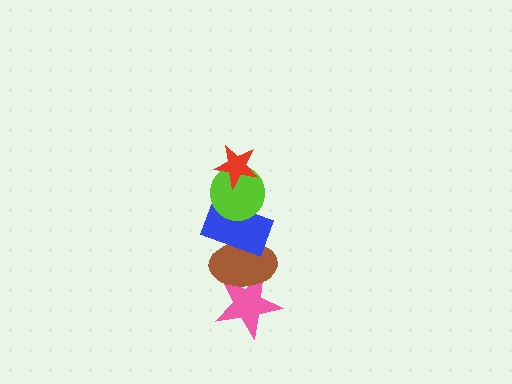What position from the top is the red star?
The red star is 1st from the top.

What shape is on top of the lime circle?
The red star is on top of the lime circle.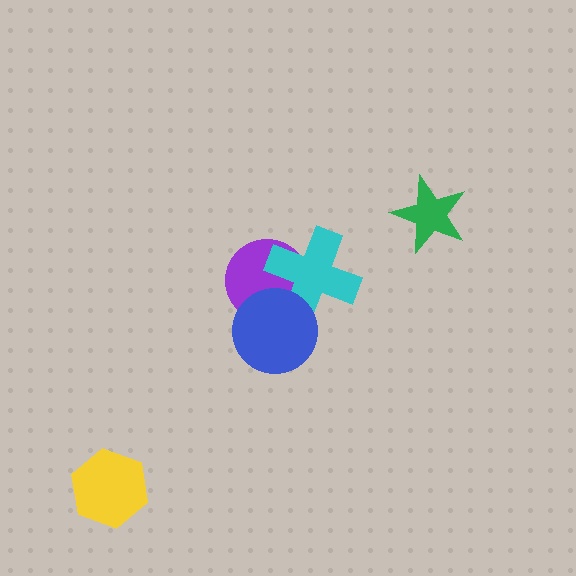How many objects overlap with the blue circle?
2 objects overlap with the blue circle.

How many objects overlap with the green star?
0 objects overlap with the green star.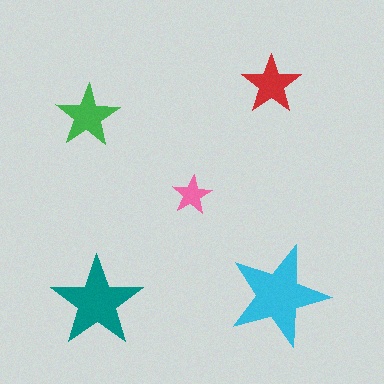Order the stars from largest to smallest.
the cyan one, the teal one, the green one, the red one, the pink one.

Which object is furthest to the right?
The cyan star is rightmost.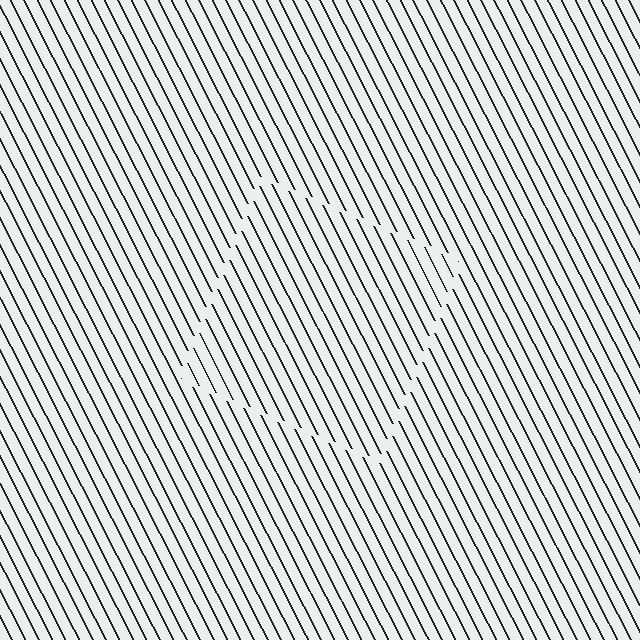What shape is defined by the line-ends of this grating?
An illusory square. The interior of the shape contains the same grating, shifted by half a period — the contour is defined by the phase discontinuity where line-ends from the inner and outer gratings abut.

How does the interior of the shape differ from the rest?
The interior of the shape contains the same grating, shifted by half a period — the contour is defined by the phase discontinuity where line-ends from the inner and outer gratings abut.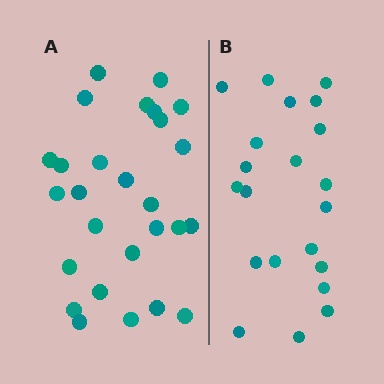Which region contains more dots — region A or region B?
Region A (the left region) has more dots.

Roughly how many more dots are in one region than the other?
Region A has about 6 more dots than region B.